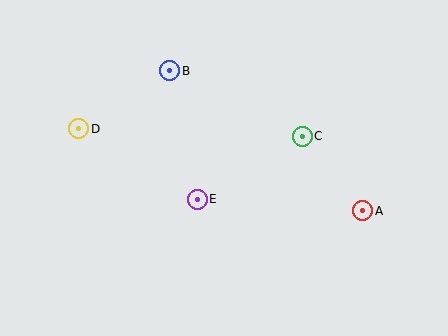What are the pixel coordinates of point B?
Point B is at (170, 71).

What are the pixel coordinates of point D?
Point D is at (79, 129).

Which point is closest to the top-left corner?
Point D is closest to the top-left corner.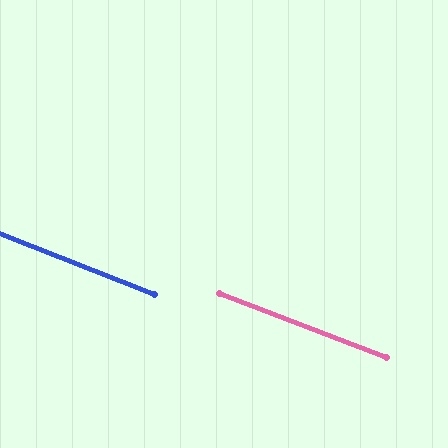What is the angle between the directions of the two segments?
Approximately 0 degrees.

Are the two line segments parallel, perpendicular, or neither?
Parallel — their directions differ by only 0.4°.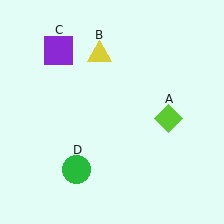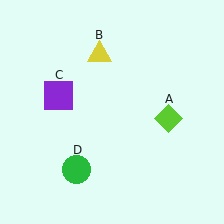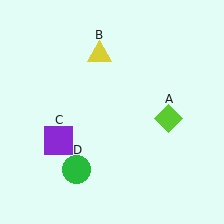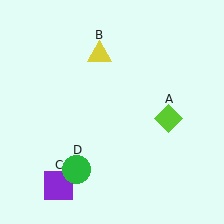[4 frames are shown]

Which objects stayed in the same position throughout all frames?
Lime diamond (object A) and yellow triangle (object B) and green circle (object D) remained stationary.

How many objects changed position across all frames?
1 object changed position: purple square (object C).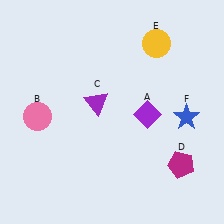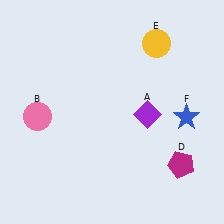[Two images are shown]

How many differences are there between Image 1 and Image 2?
There is 1 difference between the two images.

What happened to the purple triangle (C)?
The purple triangle (C) was removed in Image 2. It was in the top-left area of Image 1.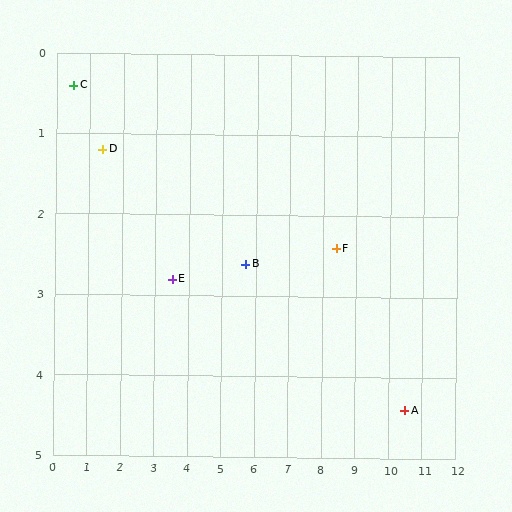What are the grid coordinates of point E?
Point E is at approximately (3.5, 2.8).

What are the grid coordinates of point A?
Point A is at approximately (10.5, 4.4).